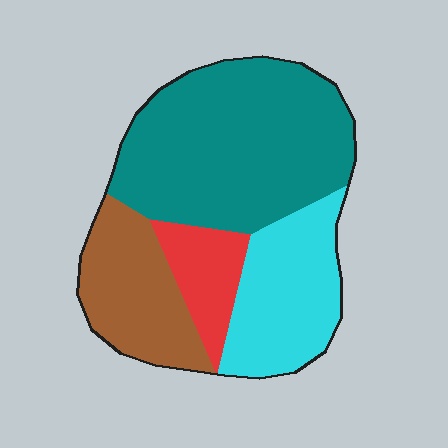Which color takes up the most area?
Teal, at roughly 45%.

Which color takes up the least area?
Red, at roughly 10%.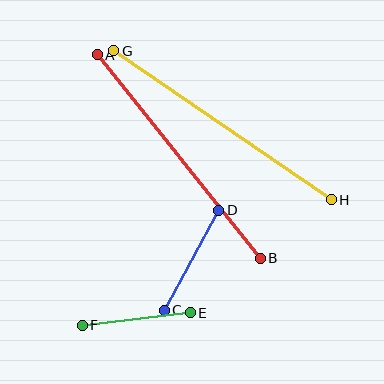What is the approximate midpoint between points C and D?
The midpoint is at approximately (192, 260) pixels.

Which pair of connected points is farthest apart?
Points G and H are farthest apart.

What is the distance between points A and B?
The distance is approximately 261 pixels.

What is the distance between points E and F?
The distance is approximately 109 pixels.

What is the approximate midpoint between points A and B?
The midpoint is at approximately (179, 156) pixels.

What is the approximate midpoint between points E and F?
The midpoint is at approximately (136, 319) pixels.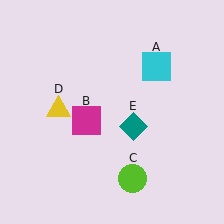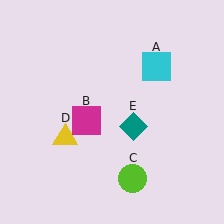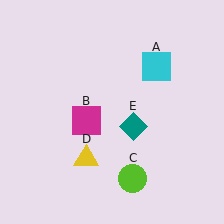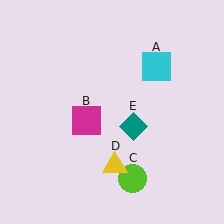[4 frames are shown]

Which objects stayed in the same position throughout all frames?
Cyan square (object A) and magenta square (object B) and lime circle (object C) and teal diamond (object E) remained stationary.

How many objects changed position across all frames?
1 object changed position: yellow triangle (object D).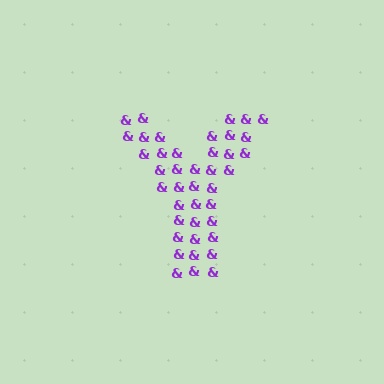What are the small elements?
The small elements are ampersands.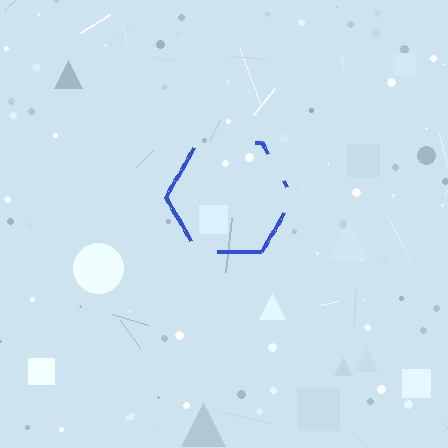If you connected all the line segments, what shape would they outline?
They would outline a hexagon.